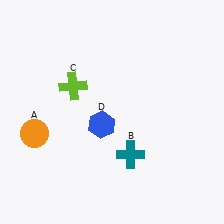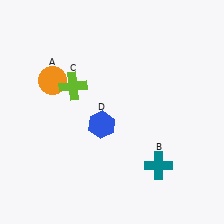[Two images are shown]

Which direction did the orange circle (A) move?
The orange circle (A) moved up.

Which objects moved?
The objects that moved are: the orange circle (A), the teal cross (B).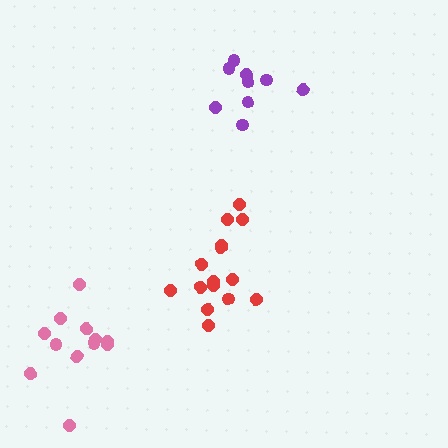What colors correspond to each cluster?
The clusters are colored: red, purple, pink.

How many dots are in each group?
Group 1: 15 dots, Group 2: 9 dots, Group 3: 12 dots (36 total).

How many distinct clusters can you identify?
There are 3 distinct clusters.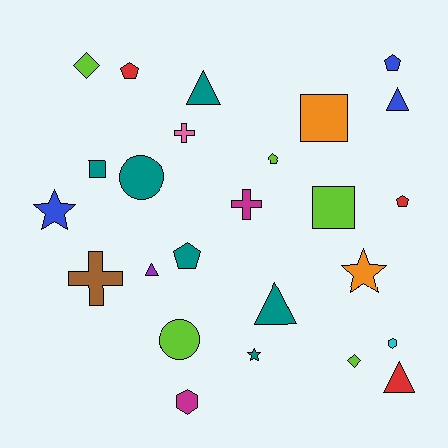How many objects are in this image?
There are 25 objects.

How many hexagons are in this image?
There are 2 hexagons.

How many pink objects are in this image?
There is 1 pink object.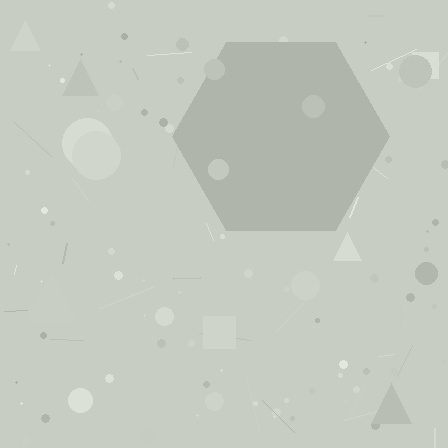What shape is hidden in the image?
A hexagon is hidden in the image.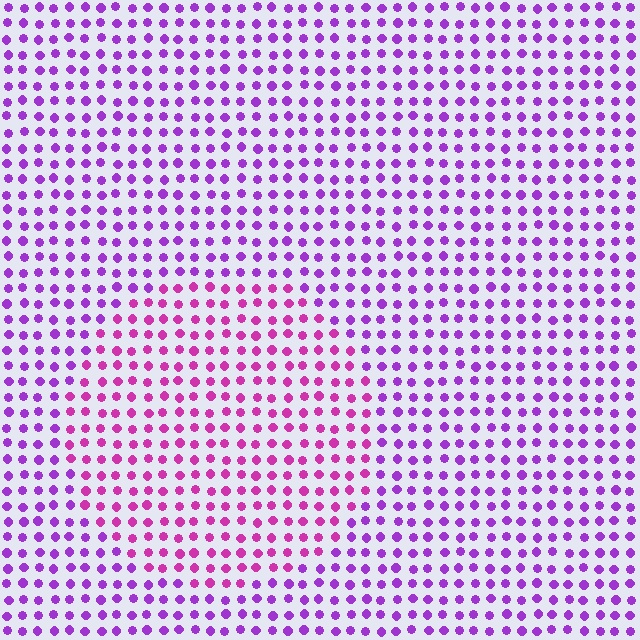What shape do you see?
I see a circle.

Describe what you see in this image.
The image is filled with small purple elements in a uniform arrangement. A circle-shaped region is visible where the elements are tinted to a slightly different hue, forming a subtle color boundary.